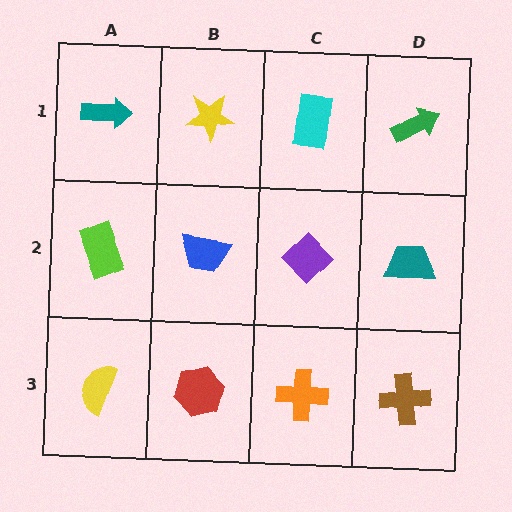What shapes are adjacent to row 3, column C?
A purple diamond (row 2, column C), a red hexagon (row 3, column B), a brown cross (row 3, column D).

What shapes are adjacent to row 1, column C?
A purple diamond (row 2, column C), a yellow star (row 1, column B), a green arrow (row 1, column D).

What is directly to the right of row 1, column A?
A yellow star.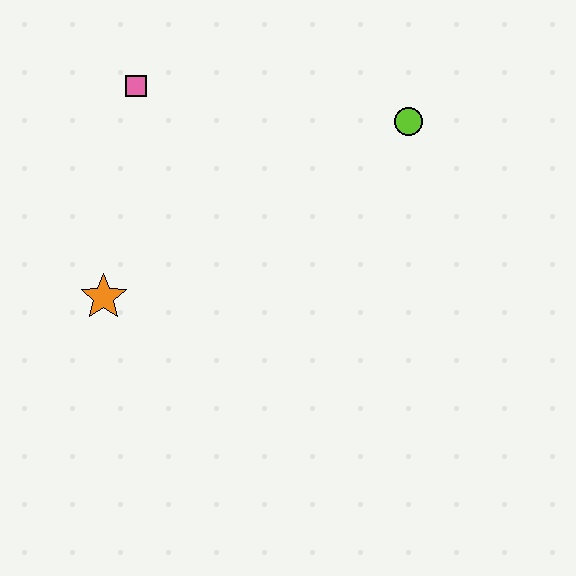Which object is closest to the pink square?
The orange star is closest to the pink square.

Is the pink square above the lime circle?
Yes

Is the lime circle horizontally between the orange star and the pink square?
No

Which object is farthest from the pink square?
The lime circle is farthest from the pink square.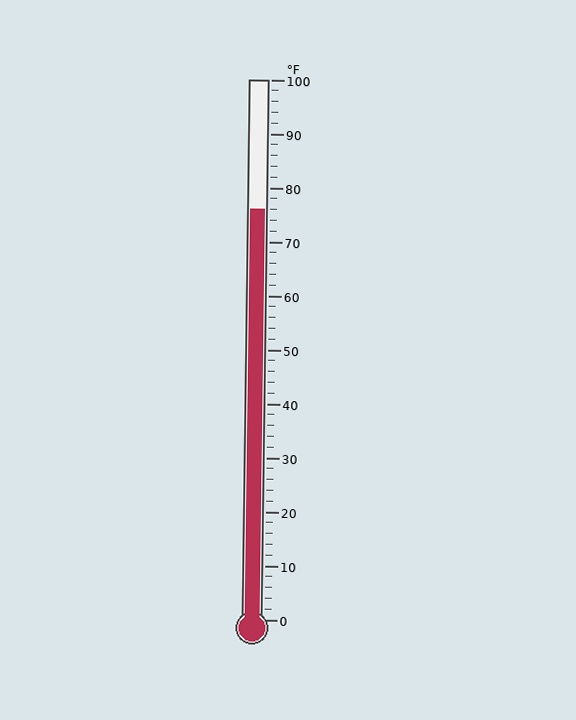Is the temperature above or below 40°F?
The temperature is above 40°F.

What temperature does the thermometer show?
The thermometer shows approximately 76°F.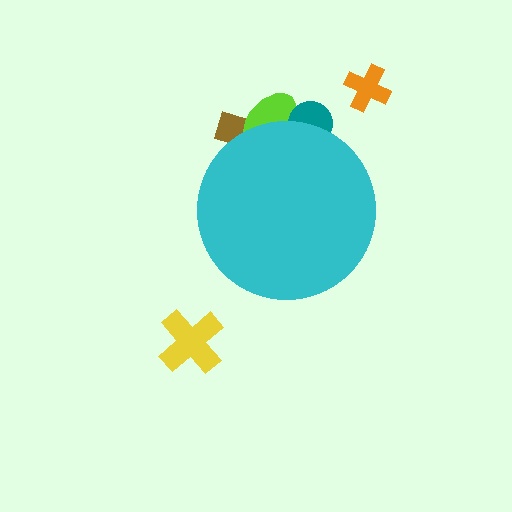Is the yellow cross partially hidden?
No, the yellow cross is fully visible.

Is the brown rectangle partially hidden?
Yes, the brown rectangle is partially hidden behind the cyan circle.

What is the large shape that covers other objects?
A cyan circle.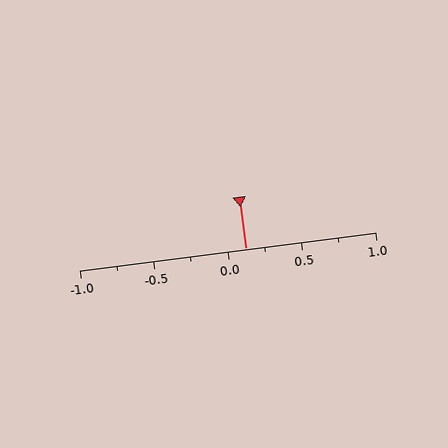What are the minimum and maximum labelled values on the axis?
The axis runs from -1.0 to 1.0.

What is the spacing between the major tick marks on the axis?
The major ticks are spaced 0.5 apart.